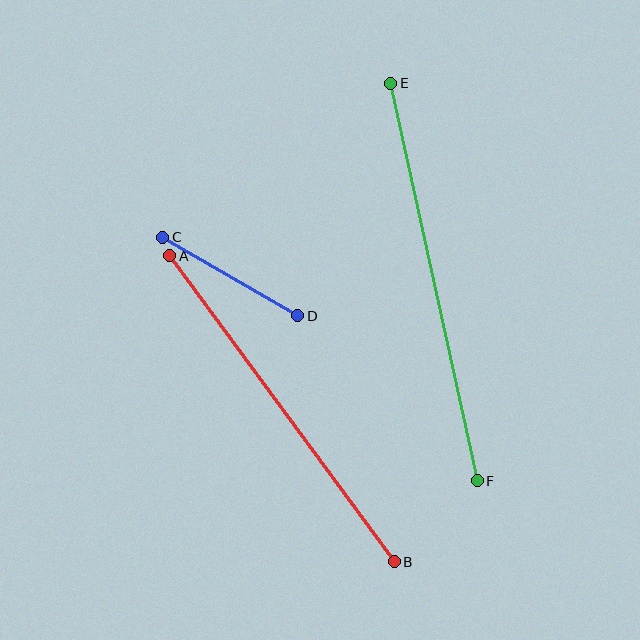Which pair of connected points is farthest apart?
Points E and F are farthest apart.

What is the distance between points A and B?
The distance is approximately 380 pixels.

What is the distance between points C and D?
The distance is approximately 156 pixels.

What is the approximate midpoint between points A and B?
The midpoint is at approximately (282, 409) pixels.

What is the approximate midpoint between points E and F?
The midpoint is at approximately (434, 282) pixels.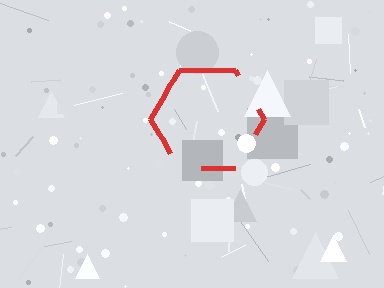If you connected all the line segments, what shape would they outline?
They would outline a hexagon.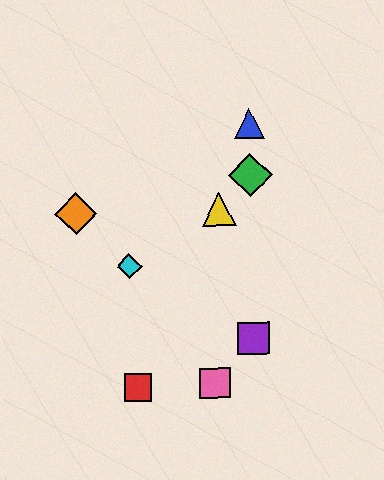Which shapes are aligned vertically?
The blue triangle, the green diamond, the purple square are aligned vertically.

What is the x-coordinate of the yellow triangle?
The yellow triangle is at x≈219.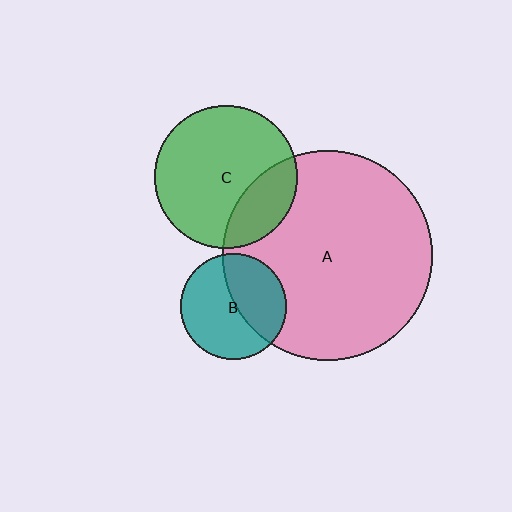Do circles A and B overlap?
Yes.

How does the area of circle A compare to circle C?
Approximately 2.2 times.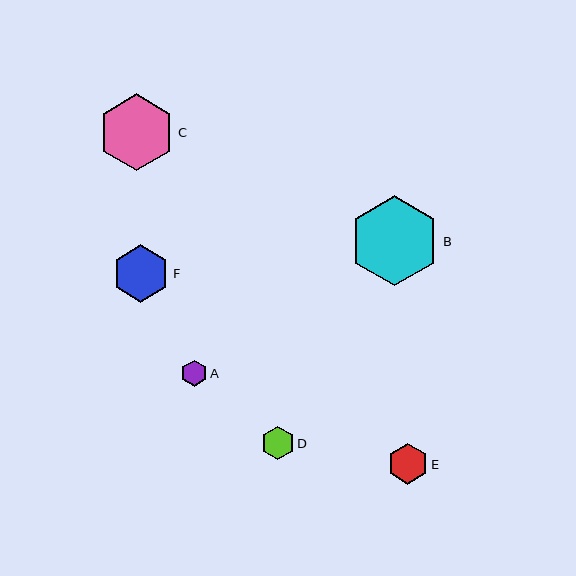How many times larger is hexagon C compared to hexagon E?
Hexagon C is approximately 1.9 times the size of hexagon E.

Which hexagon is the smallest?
Hexagon A is the smallest with a size of approximately 26 pixels.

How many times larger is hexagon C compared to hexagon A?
Hexagon C is approximately 3.0 times the size of hexagon A.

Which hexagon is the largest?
Hexagon B is the largest with a size of approximately 90 pixels.